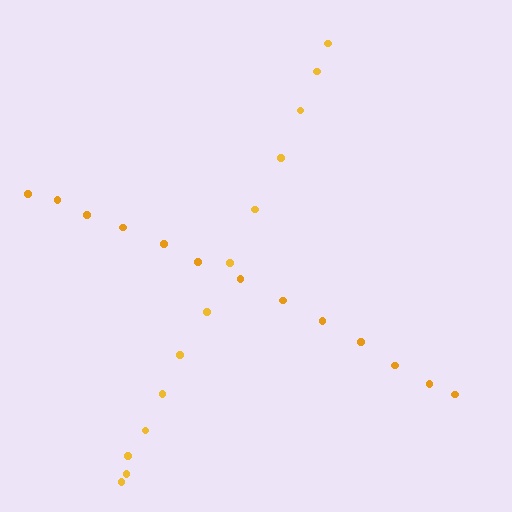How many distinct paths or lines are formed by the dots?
There are 2 distinct paths.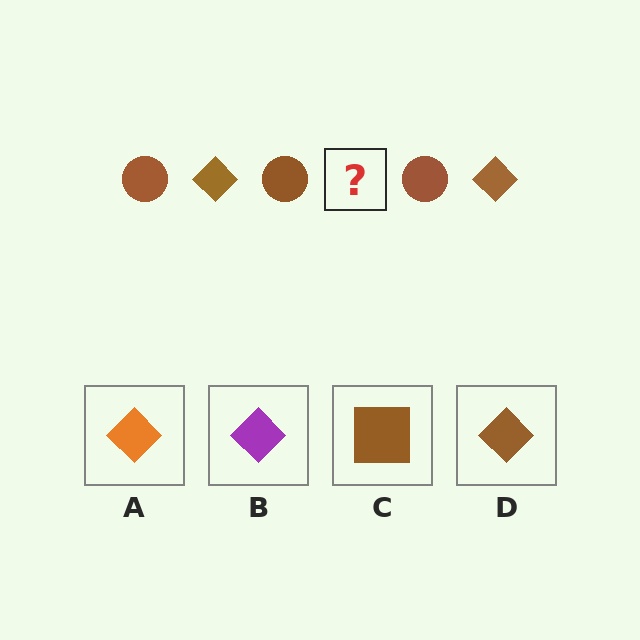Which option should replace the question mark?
Option D.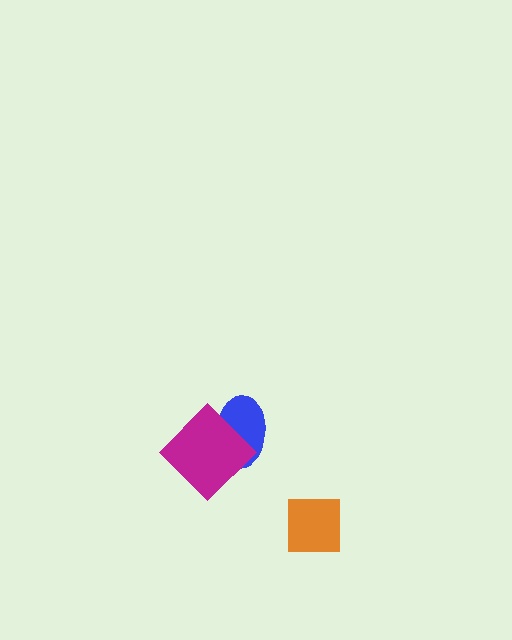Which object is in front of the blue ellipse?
The magenta diamond is in front of the blue ellipse.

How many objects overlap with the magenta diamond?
1 object overlaps with the magenta diamond.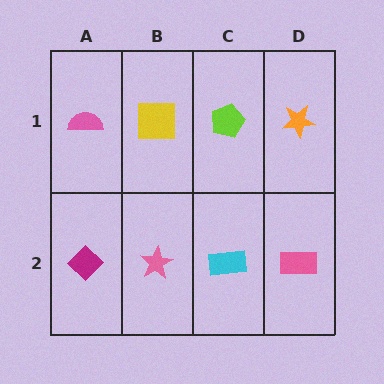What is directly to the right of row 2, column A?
A pink star.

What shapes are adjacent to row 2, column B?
A yellow square (row 1, column B), a magenta diamond (row 2, column A), a cyan rectangle (row 2, column C).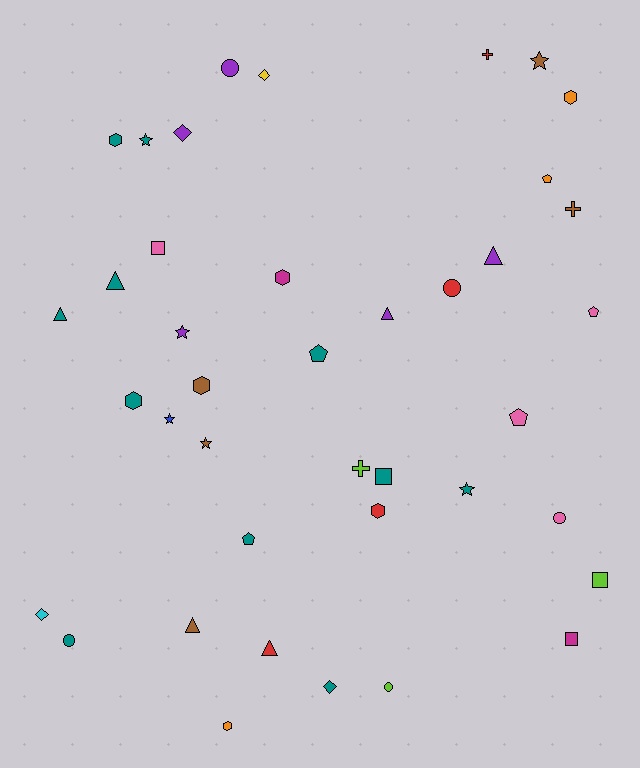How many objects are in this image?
There are 40 objects.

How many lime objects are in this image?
There are 3 lime objects.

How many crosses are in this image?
There are 3 crosses.